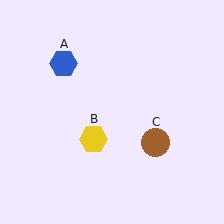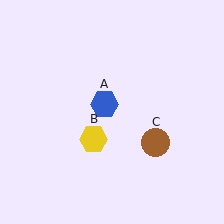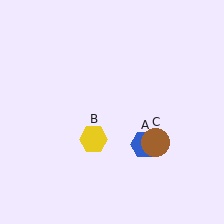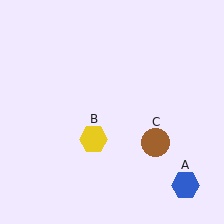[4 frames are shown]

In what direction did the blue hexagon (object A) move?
The blue hexagon (object A) moved down and to the right.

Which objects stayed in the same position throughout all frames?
Yellow hexagon (object B) and brown circle (object C) remained stationary.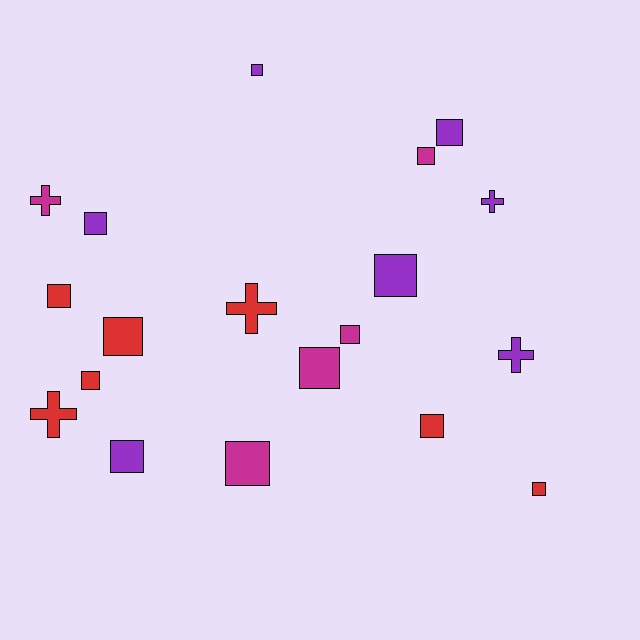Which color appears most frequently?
Purple, with 7 objects.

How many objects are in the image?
There are 19 objects.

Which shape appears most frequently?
Square, with 14 objects.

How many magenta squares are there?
There are 4 magenta squares.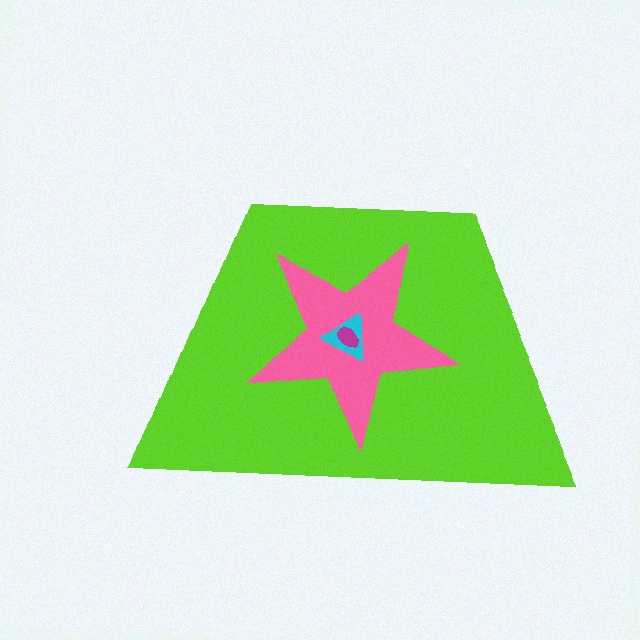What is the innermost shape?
The magenta ellipse.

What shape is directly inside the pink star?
The cyan triangle.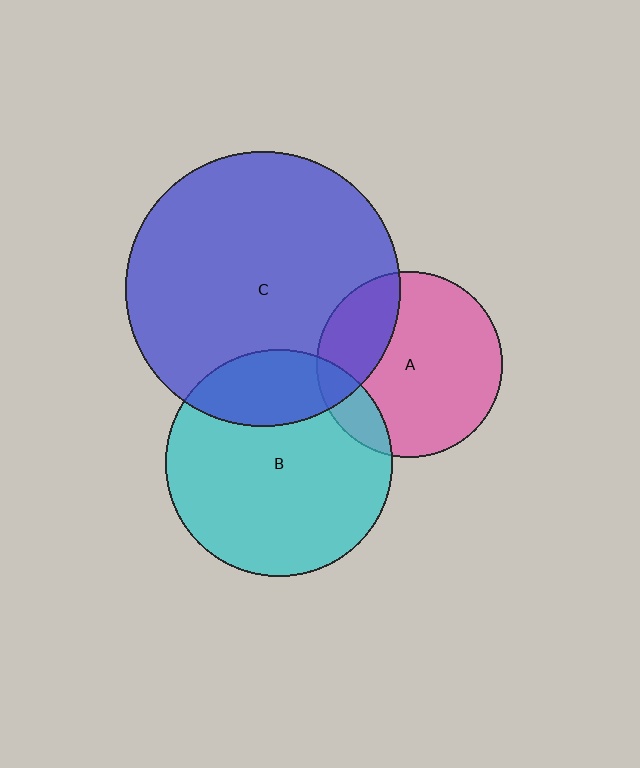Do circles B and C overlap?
Yes.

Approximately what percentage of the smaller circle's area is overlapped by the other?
Approximately 25%.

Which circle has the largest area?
Circle C (blue).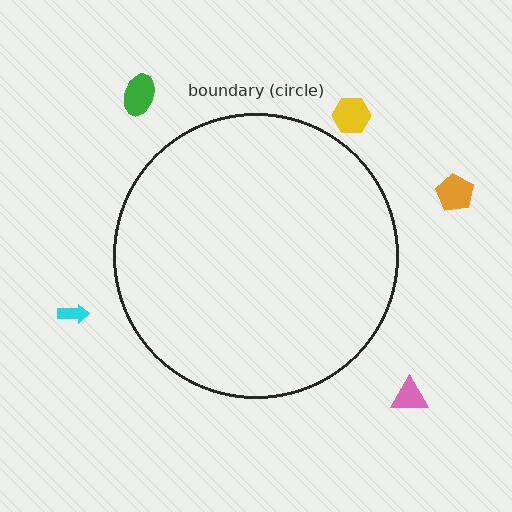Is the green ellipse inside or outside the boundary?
Outside.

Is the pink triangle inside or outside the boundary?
Outside.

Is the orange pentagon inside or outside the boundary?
Outside.